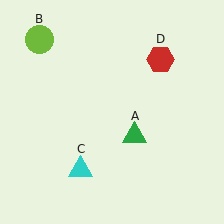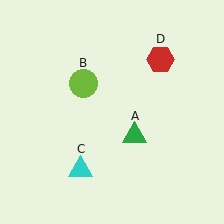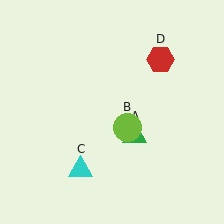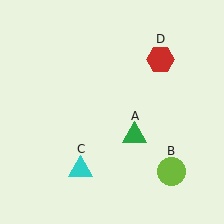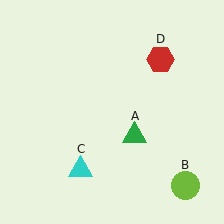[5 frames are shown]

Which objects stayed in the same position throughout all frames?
Green triangle (object A) and cyan triangle (object C) and red hexagon (object D) remained stationary.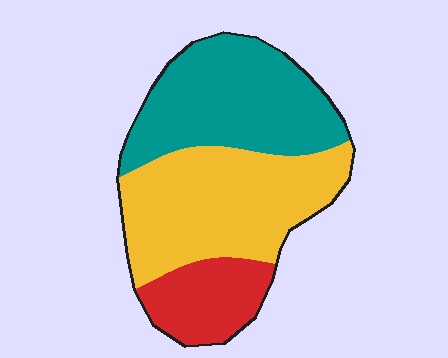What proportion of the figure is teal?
Teal takes up about two fifths (2/5) of the figure.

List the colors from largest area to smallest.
From largest to smallest: yellow, teal, red.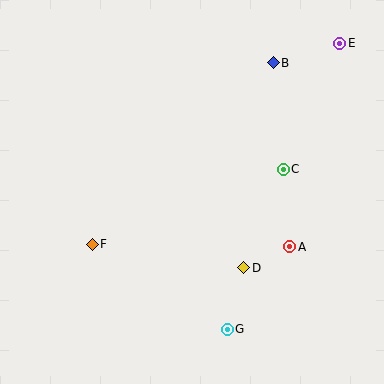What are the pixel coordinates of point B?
Point B is at (273, 63).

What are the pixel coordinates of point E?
Point E is at (340, 43).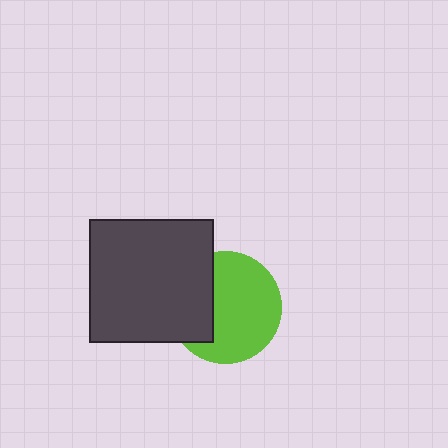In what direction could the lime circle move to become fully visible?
The lime circle could move right. That would shift it out from behind the dark gray square entirely.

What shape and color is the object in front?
The object in front is a dark gray square.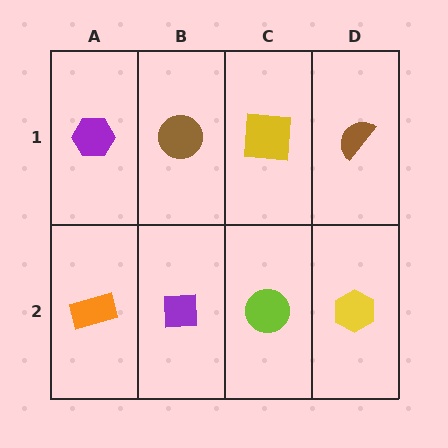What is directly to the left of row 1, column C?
A brown circle.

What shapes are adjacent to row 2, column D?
A brown semicircle (row 1, column D), a lime circle (row 2, column C).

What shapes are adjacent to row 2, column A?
A purple hexagon (row 1, column A), a purple square (row 2, column B).